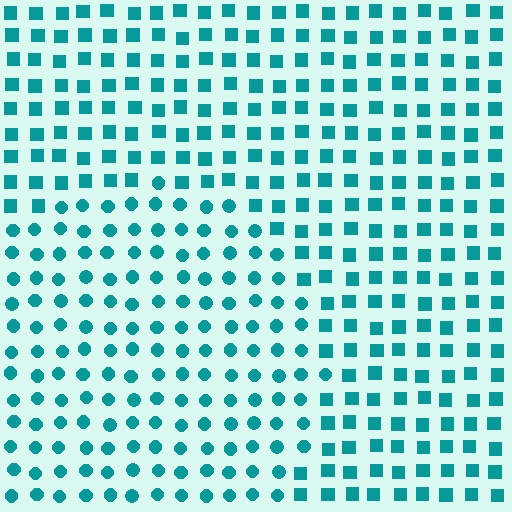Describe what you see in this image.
The image is filled with small teal elements arranged in a uniform grid. A circle-shaped region contains circles, while the surrounding area contains squares. The boundary is defined purely by the change in element shape.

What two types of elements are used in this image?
The image uses circles inside the circle region and squares outside it.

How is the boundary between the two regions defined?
The boundary is defined by a change in element shape: circles inside vs. squares outside. All elements share the same color and spacing.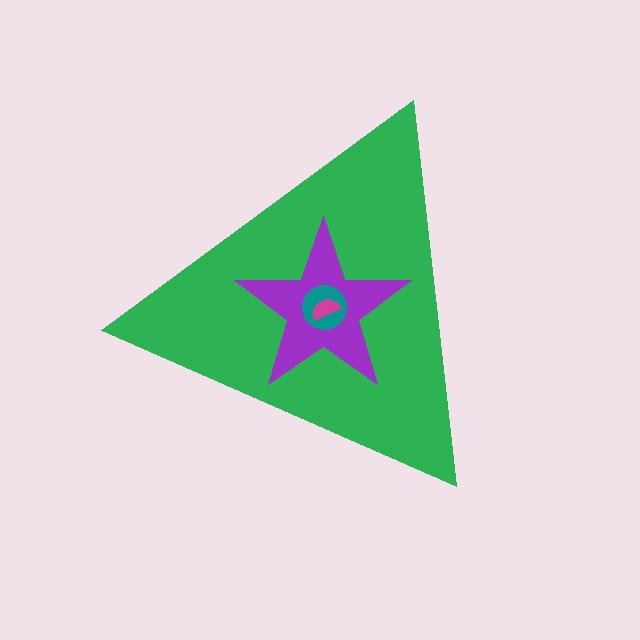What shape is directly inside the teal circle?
The magenta semicircle.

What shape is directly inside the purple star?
The teal circle.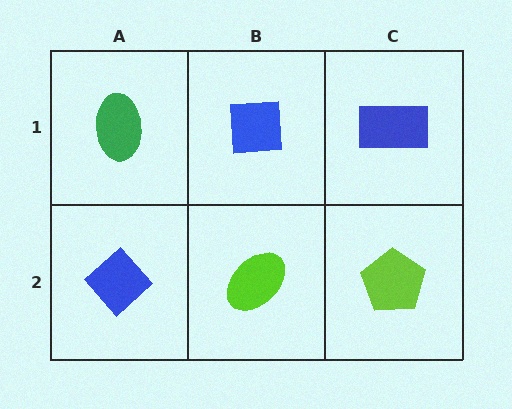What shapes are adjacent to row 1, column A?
A blue diamond (row 2, column A), a blue square (row 1, column B).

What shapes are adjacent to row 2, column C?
A blue rectangle (row 1, column C), a lime ellipse (row 2, column B).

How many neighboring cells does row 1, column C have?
2.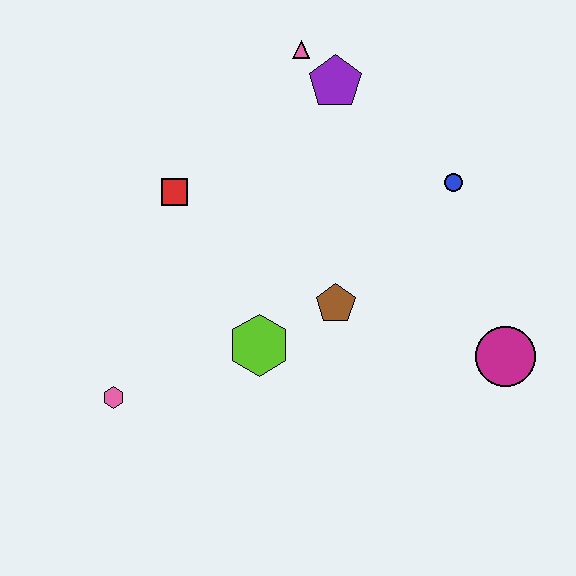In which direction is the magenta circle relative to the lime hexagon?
The magenta circle is to the right of the lime hexagon.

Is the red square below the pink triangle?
Yes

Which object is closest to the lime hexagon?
The brown pentagon is closest to the lime hexagon.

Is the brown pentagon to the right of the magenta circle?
No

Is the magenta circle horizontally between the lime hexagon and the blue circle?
No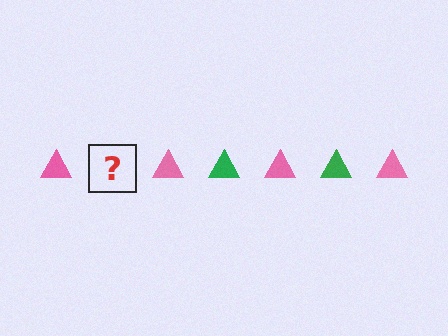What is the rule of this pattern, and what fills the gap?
The rule is that the pattern cycles through pink, green triangles. The gap should be filled with a green triangle.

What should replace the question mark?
The question mark should be replaced with a green triangle.